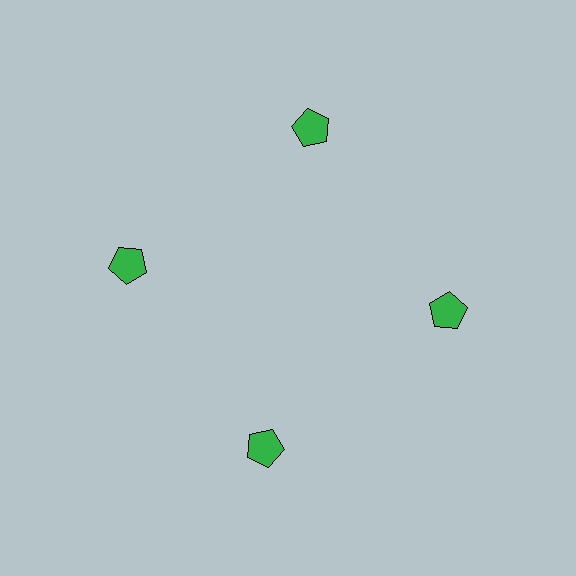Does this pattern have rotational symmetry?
Yes, this pattern has 4-fold rotational symmetry. It looks the same after rotating 90 degrees around the center.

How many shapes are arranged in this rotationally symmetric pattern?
There are 4 shapes, arranged in 4 groups of 1.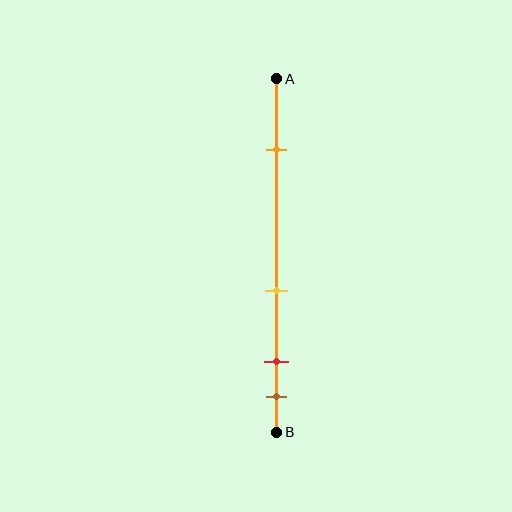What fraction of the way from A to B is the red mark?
The red mark is approximately 80% (0.8) of the way from A to B.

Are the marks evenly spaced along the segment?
No, the marks are not evenly spaced.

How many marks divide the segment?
There are 4 marks dividing the segment.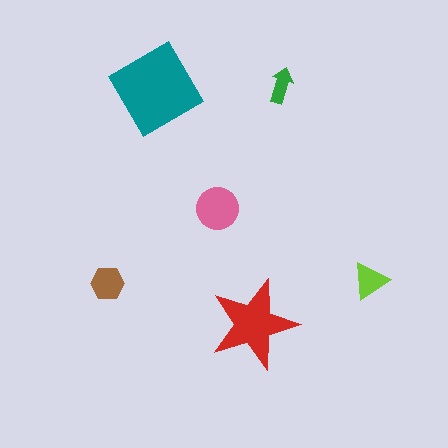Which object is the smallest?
The green arrow.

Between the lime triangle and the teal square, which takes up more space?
The teal square.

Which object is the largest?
The teal square.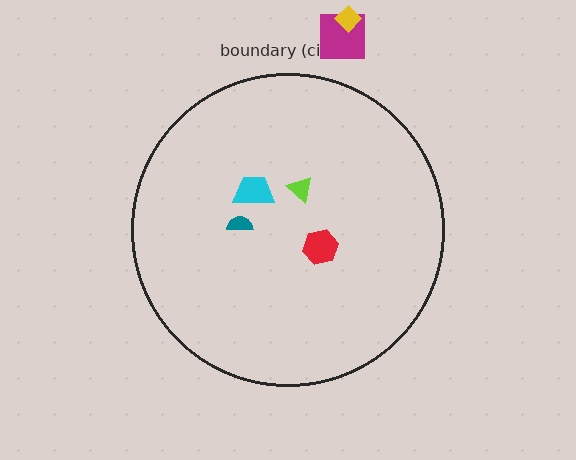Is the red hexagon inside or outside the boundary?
Inside.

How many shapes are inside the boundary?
4 inside, 2 outside.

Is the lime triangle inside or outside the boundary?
Inside.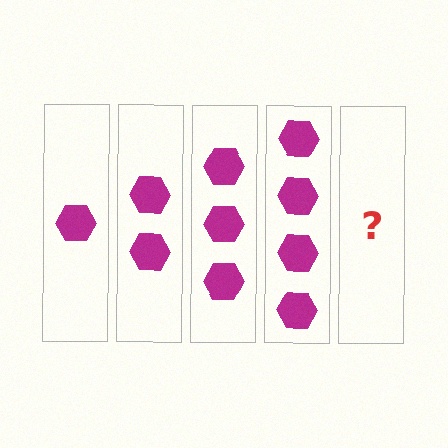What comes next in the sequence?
The next element should be 5 hexagons.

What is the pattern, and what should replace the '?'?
The pattern is that each step adds one more hexagon. The '?' should be 5 hexagons.